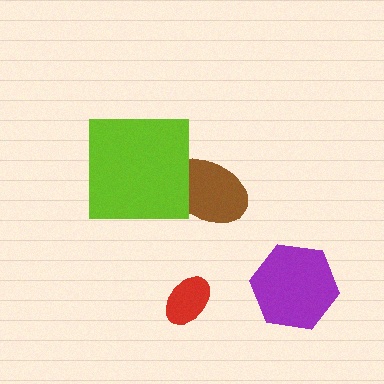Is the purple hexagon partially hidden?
No, no other shape covers it.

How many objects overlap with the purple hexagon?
0 objects overlap with the purple hexagon.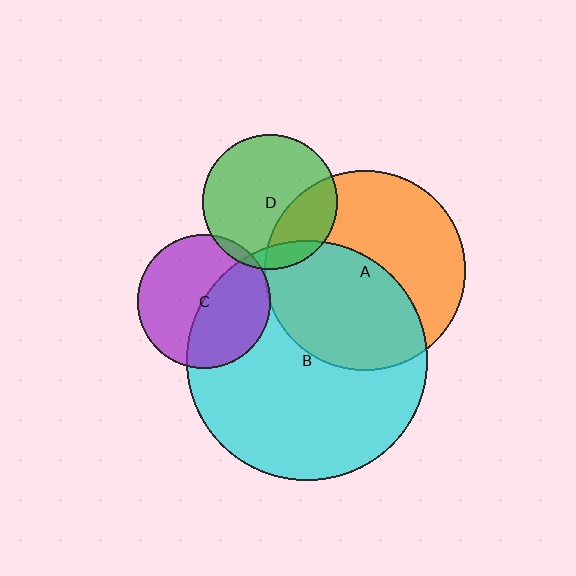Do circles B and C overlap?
Yes.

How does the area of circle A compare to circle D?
Approximately 2.2 times.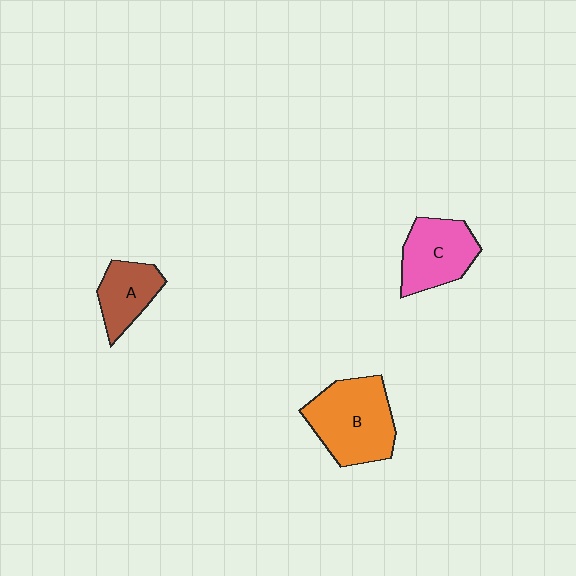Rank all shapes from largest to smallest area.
From largest to smallest: B (orange), C (pink), A (brown).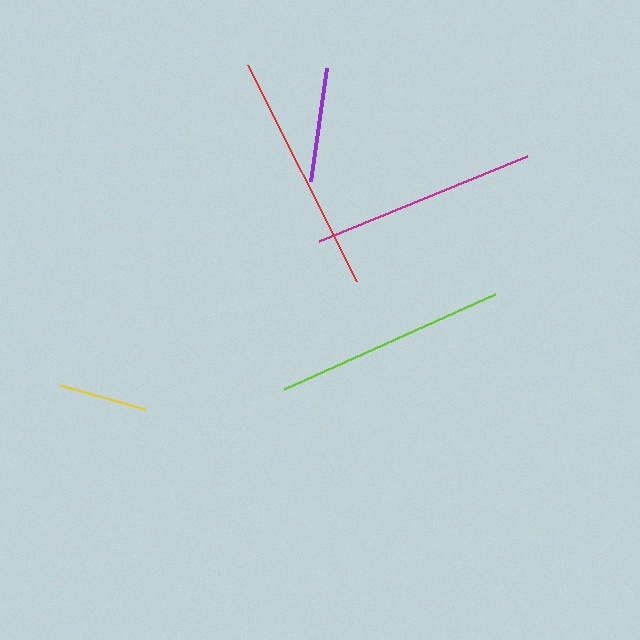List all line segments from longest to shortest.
From longest to shortest: red, lime, magenta, purple, yellow.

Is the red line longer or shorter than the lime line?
The red line is longer than the lime line.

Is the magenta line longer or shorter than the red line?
The red line is longer than the magenta line.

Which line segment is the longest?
The red line is the longest at approximately 241 pixels.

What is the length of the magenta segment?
The magenta segment is approximately 224 pixels long.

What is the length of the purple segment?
The purple segment is approximately 114 pixels long.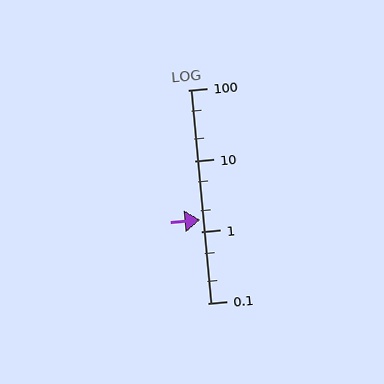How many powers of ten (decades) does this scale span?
The scale spans 3 decades, from 0.1 to 100.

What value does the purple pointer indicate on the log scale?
The pointer indicates approximately 1.5.